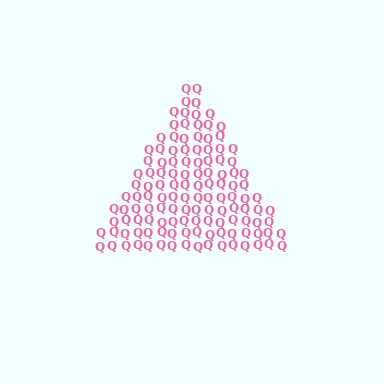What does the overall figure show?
The overall figure shows a triangle.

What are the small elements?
The small elements are letter Q's.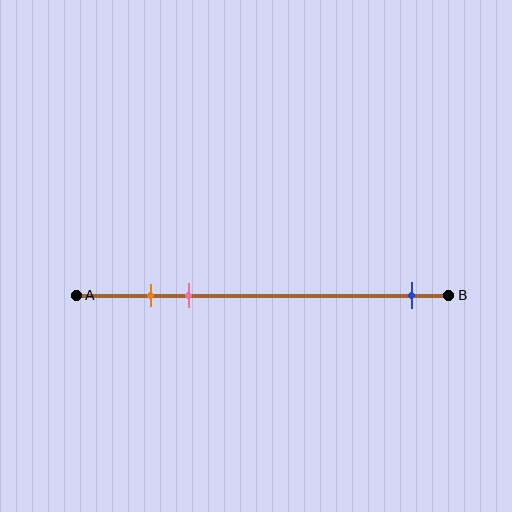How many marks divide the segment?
There are 3 marks dividing the segment.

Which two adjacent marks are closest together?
The orange and pink marks are the closest adjacent pair.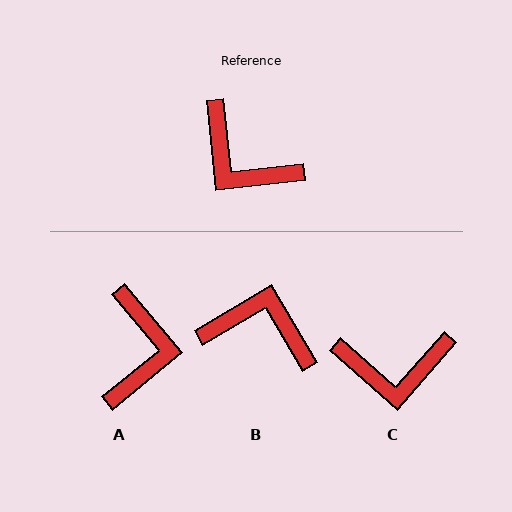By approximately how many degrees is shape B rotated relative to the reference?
Approximately 155 degrees clockwise.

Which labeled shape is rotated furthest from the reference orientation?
B, about 155 degrees away.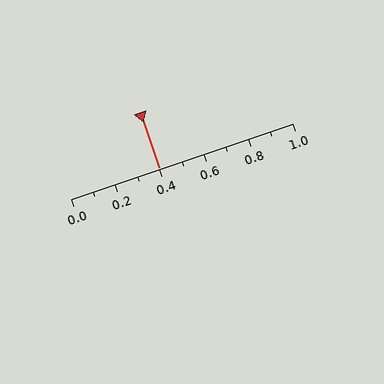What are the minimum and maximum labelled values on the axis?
The axis runs from 0.0 to 1.0.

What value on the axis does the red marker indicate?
The marker indicates approximately 0.4.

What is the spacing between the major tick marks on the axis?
The major ticks are spaced 0.2 apart.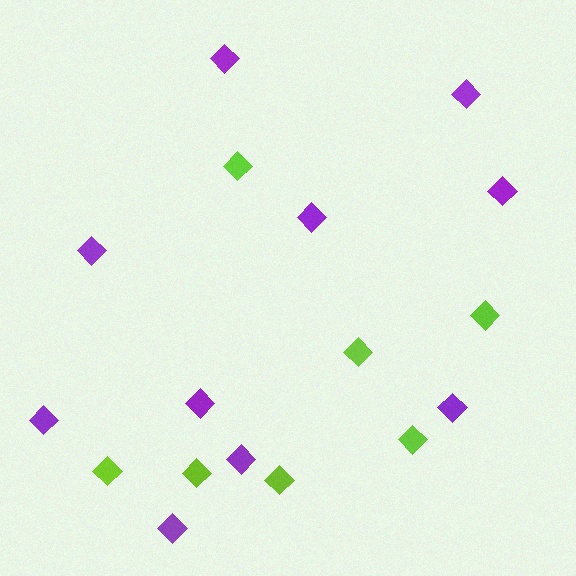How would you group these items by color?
There are 2 groups: one group of lime diamonds (7) and one group of purple diamonds (10).